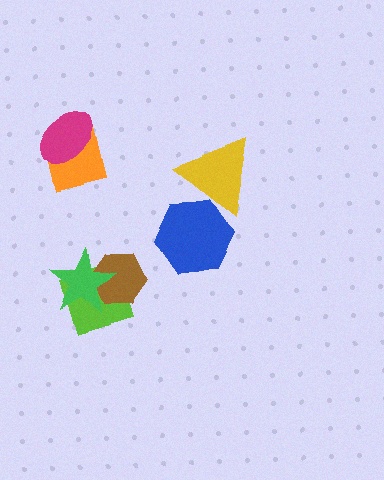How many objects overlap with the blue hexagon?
1 object overlaps with the blue hexagon.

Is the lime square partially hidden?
Yes, it is partially covered by another shape.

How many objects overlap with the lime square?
2 objects overlap with the lime square.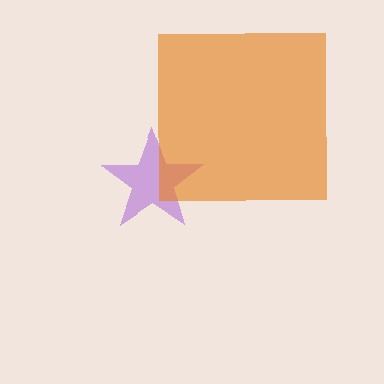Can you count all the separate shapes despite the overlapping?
Yes, there are 2 separate shapes.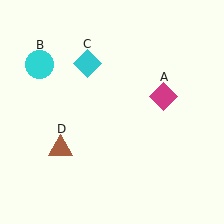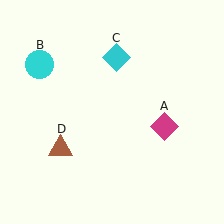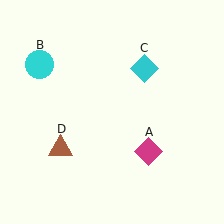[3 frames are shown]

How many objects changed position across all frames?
2 objects changed position: magenta diamond (object A), cyan diamond (object C).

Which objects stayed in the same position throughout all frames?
Cyan circle (object B) and brown triangle (object D) remained stationary.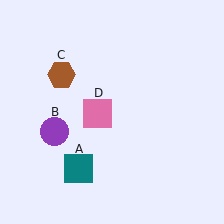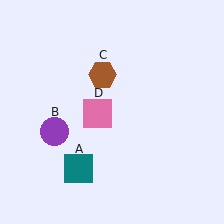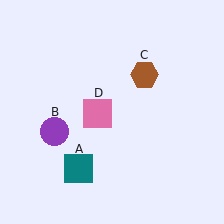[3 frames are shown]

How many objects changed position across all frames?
1 object changed position: brown hexagon (object C).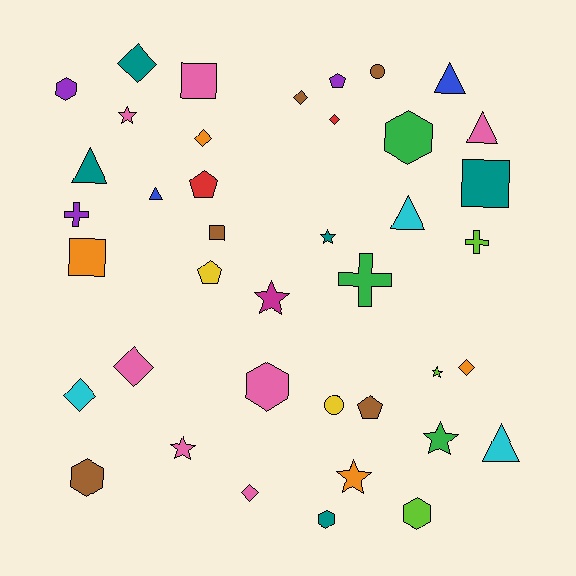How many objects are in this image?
There are 40 objects.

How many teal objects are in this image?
There are 5 teal objects.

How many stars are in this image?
There are 7 stars.